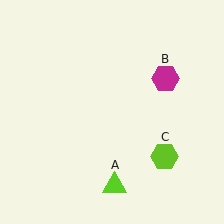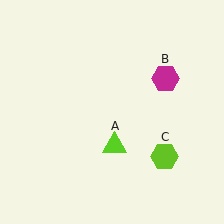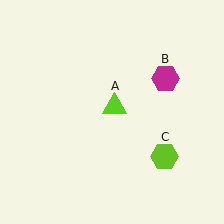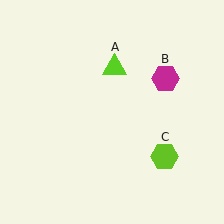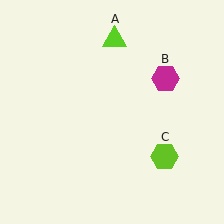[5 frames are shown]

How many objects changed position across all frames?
1 object changed position: lime triangle (object A).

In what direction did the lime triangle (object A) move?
The lime triangle (object A) moved up.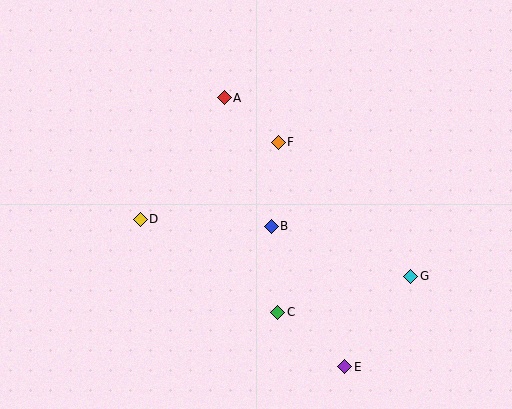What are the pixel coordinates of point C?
Point C is at (278, 312).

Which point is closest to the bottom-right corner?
Point G is closest to the bottom-right corner.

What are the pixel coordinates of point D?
Point D is at (140, 219).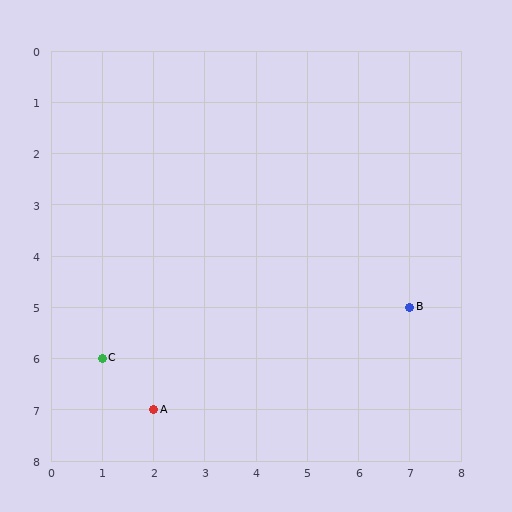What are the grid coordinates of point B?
Point B is at grid coordinates (7, 5).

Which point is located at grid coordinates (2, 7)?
Point A is at (2, 7).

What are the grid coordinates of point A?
Point A is at grid coordinates (2, 7).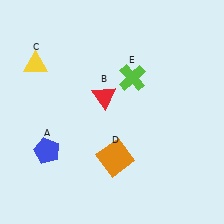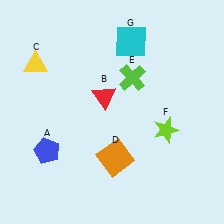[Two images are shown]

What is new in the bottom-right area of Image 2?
A lime star (F) was added in the bottom-right area of Image 2.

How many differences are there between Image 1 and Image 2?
There are 2 differences between the two images.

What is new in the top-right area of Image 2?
A cyan square (G) was added in the top-right area of Image 2.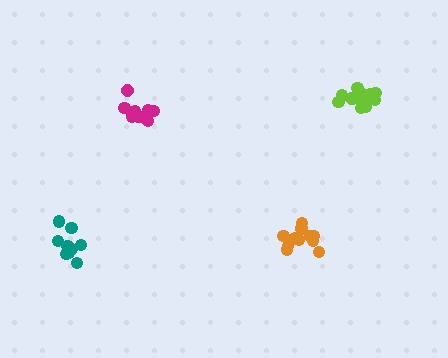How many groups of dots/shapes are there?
There are 4 groups.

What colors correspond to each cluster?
The clusters are colored: magenta, orange, teal, lime.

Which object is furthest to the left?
The teal cluster is leftmost.